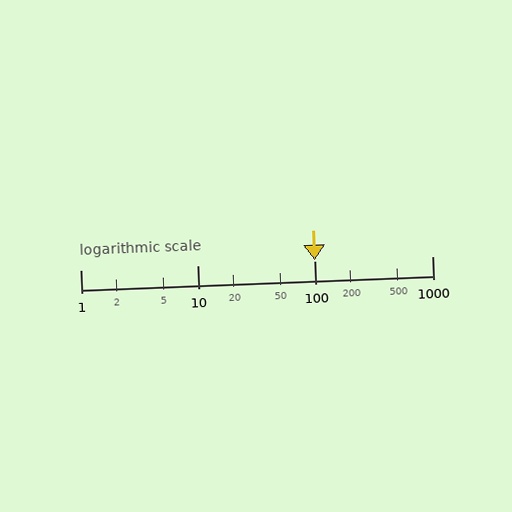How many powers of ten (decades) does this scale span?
The scale spans 3 decades, from 1 to 1000.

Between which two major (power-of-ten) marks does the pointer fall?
The pointer is between 100 and 1000.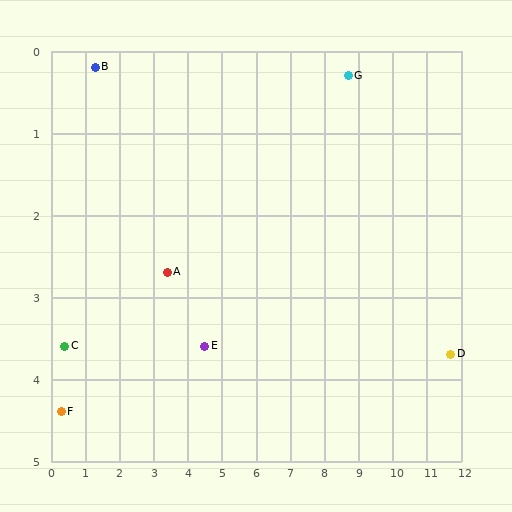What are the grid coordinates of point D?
Point D is at approximately (11.7, 3.7).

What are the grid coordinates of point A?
Point A is at approximately (3.4, 2.7).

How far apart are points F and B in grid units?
Points F and B are about 4.3 grid units apart.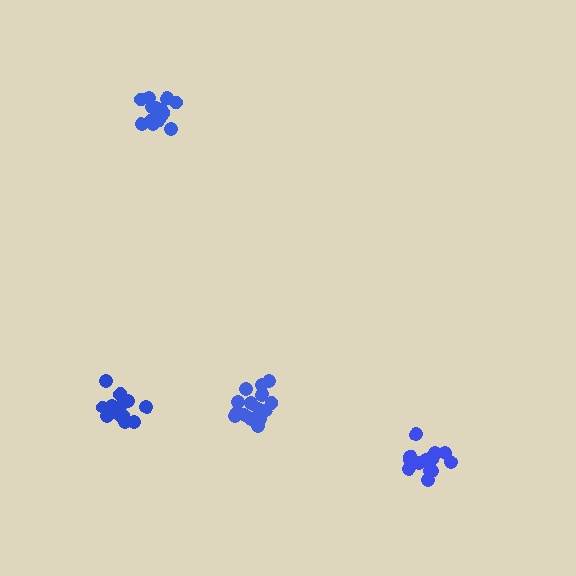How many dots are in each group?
Group 1: 16 dots, Group 2: 15 dots, Group 3: 14 dots, Group 4: 13 dots (58 total).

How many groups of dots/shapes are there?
There are 4 groups.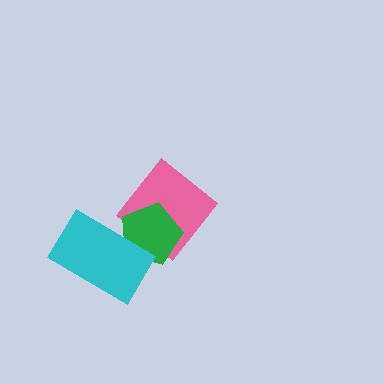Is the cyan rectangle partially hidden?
No, no other shape covers it.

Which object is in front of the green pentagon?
The cyan rectangle is in front of the green pentagon.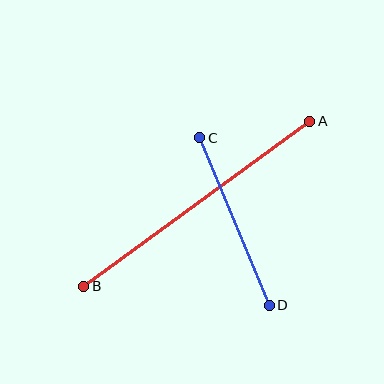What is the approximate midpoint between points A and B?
The midpoint is at approximately (197, 204) pixels.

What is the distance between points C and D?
The distance is approximately 181 pixels.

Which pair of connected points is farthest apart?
Points A and B are farthest apart.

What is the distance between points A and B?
The distance is approximately 280 pixels.